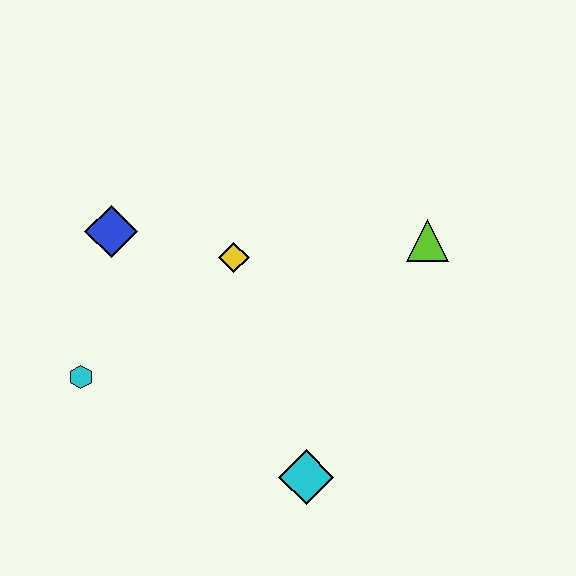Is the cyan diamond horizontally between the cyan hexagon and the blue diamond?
No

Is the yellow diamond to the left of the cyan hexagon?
No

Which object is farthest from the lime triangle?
The cyan hexagon is farthest from the lime triangle.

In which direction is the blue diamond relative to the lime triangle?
The blue diamond is to the left of the lime triangle.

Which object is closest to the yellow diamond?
The blue diamond is closest to the yellow diamond.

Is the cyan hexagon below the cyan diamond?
No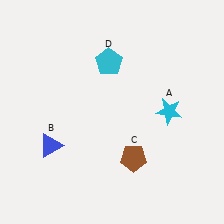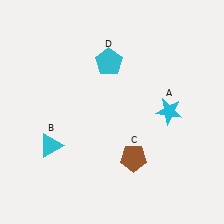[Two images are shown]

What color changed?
The triangle (B) changed from blue in Image 1 to cyan in Image 2.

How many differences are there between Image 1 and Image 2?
There is 1 difference between the two images.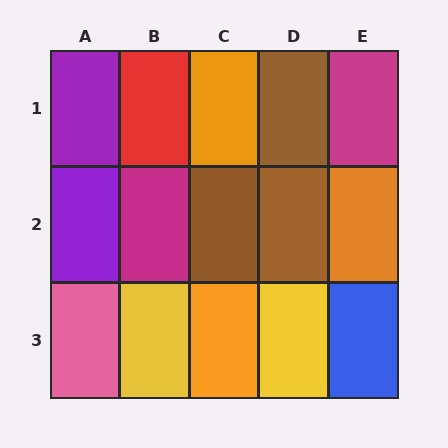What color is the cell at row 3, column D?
Yellow.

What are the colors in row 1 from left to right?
Purple, red, orange, brown, magenta.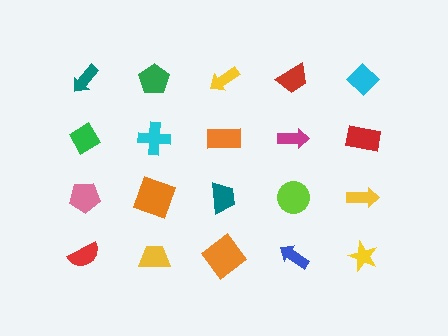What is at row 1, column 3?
A yellow arrow.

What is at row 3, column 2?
An orange square.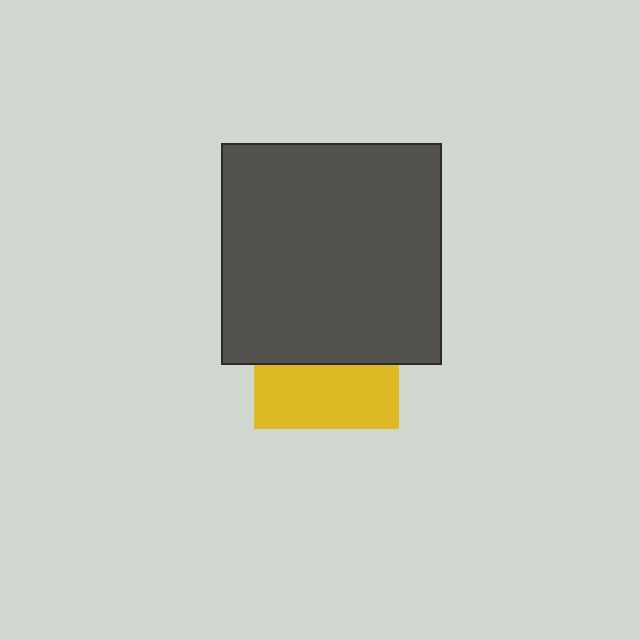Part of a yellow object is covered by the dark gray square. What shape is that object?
It is a square.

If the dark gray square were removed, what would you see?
You would see the complete yellow square.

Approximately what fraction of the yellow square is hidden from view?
Roughly 56% of the yellow square is hidden behind the dark gray square.